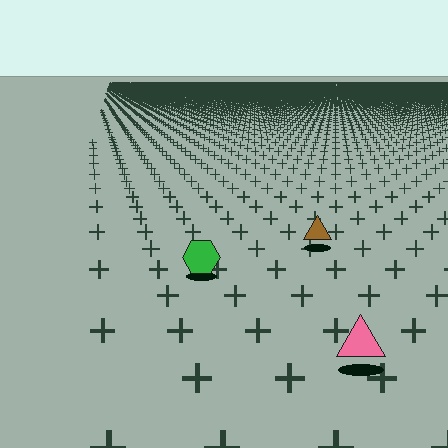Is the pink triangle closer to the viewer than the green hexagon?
Yes. The pink triangle is closer — you can tell from the texture gradient: the ground texture is coarser near it.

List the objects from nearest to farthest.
From nearest to farthest: the pink triangle, the green hexagon, the brown triangle.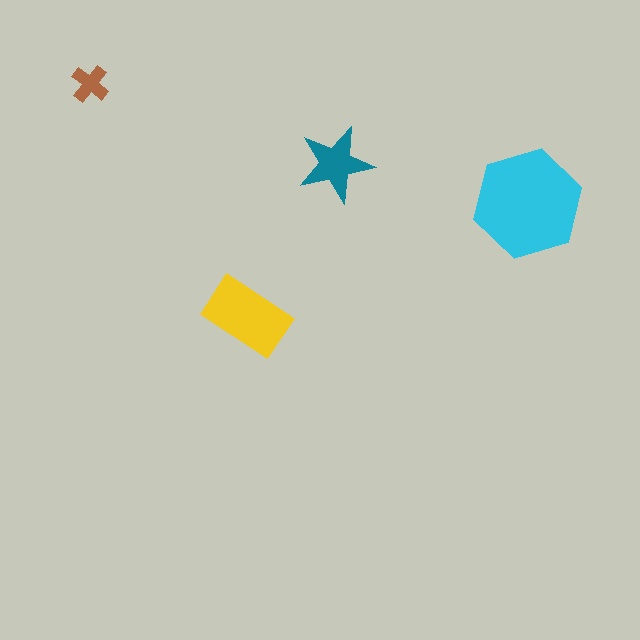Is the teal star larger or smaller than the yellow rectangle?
Smaller.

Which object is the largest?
The cyan hexagon.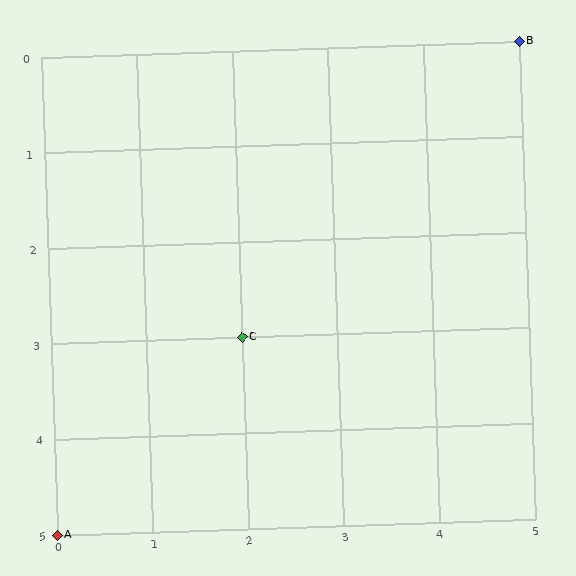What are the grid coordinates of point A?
Point A is at grid coordinates (0, 5).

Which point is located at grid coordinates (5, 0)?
Point B is at (5, 0).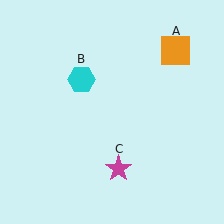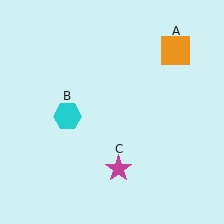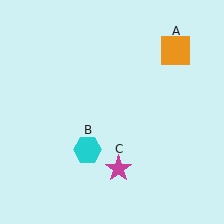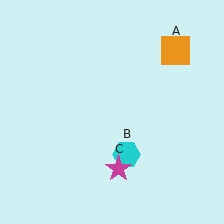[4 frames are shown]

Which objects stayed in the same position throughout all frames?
Orange square (object A) and magenta star (object C) remained stationary.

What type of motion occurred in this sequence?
The cyan hexagon (object B) rotated counterclockwise around the center of the scene.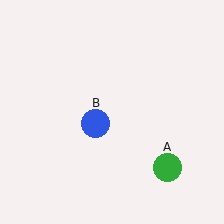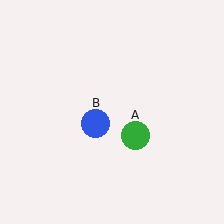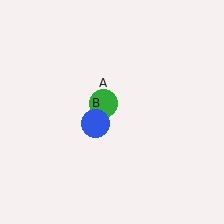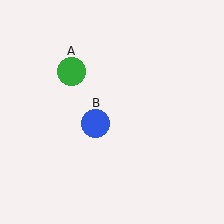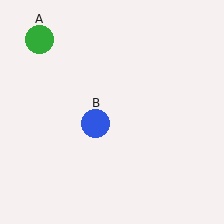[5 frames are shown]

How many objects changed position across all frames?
1 object changed position: green circle (object A).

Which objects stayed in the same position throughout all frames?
Blue circle (object B) remained stationary.